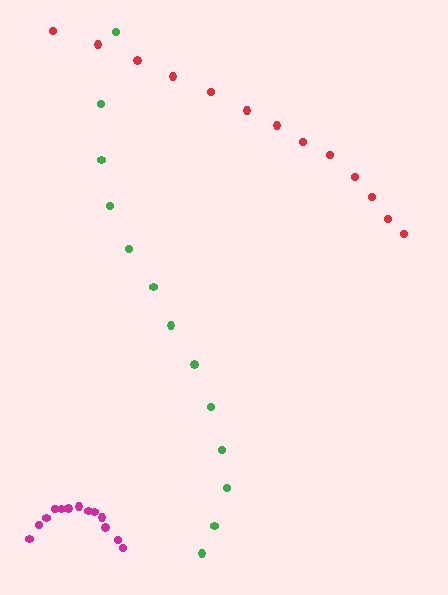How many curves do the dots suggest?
There are 3 distinct paths.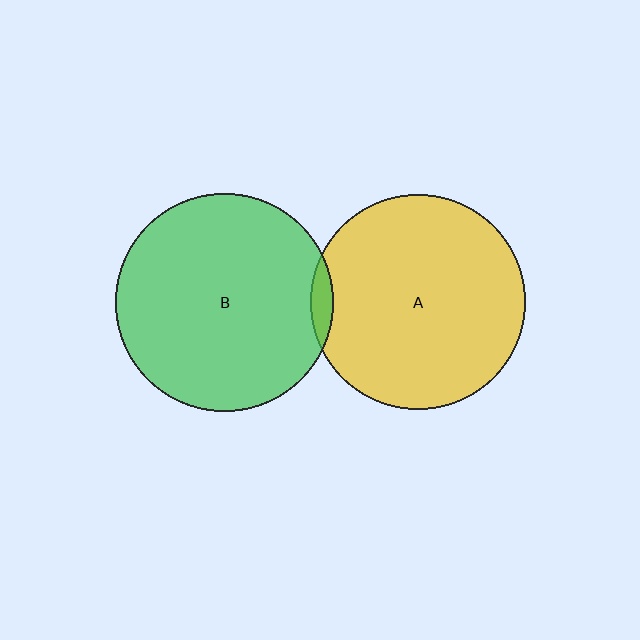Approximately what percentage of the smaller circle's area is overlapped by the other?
Approximately 5%.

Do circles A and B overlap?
Yes.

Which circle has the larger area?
Circle B (green).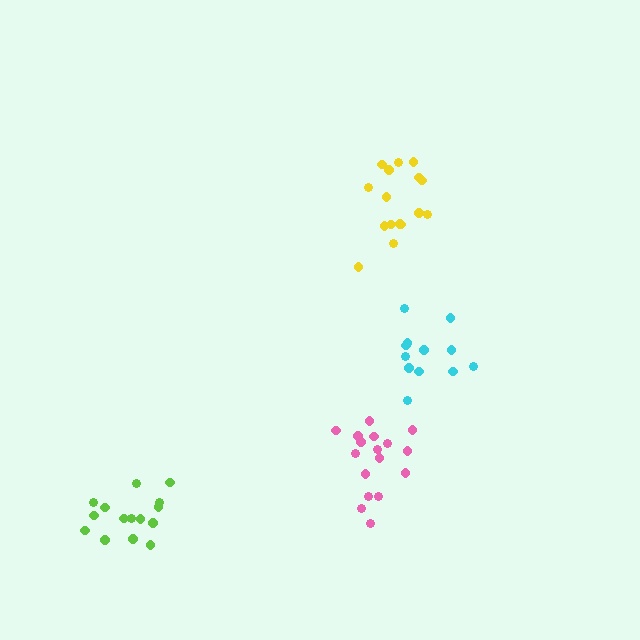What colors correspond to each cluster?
The clusters are colored: yellow, pink, cyan, lime.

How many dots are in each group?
Group 1: 16 dots, Group 2: 17 dots, Group 3: 12 dots, Group 4: 15 dots (60 total).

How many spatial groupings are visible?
There are 4 spatial groupings.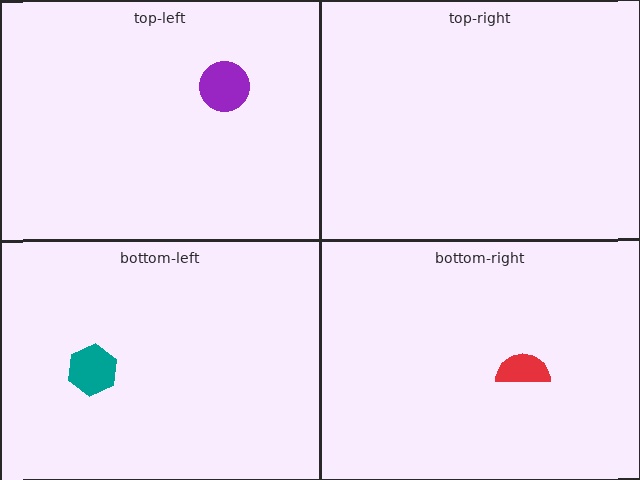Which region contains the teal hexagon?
The bottom-left region.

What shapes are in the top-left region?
The purple circle.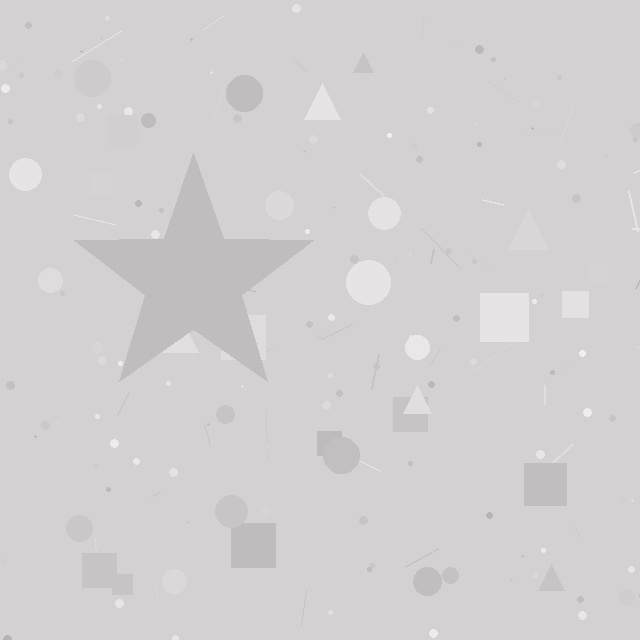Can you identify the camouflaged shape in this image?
The camouflaged shape is a star.